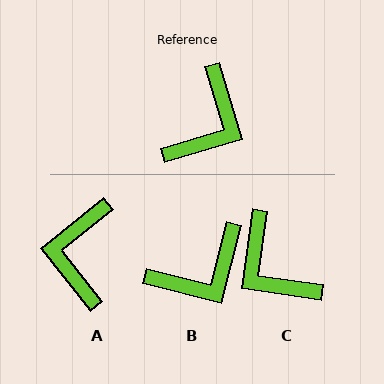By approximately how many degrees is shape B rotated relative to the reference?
Approximately 31 degrees clockwise.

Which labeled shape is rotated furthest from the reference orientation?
A, about 158 degrees away.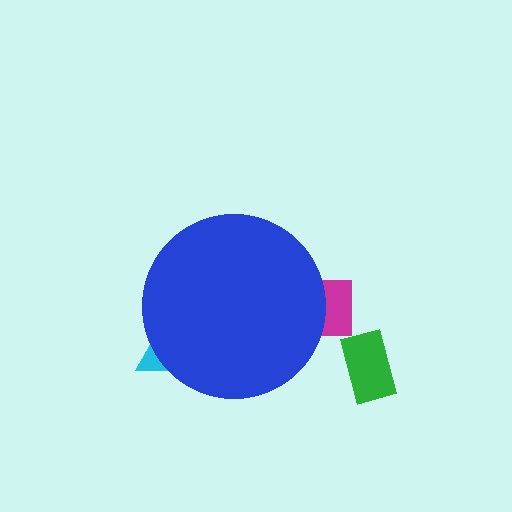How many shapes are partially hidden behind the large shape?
2 shapes are partially hidden.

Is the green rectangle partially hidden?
No, the green rectangle is fully visible.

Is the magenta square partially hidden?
Yes, the magenta square is partially hidden behind the blue circle.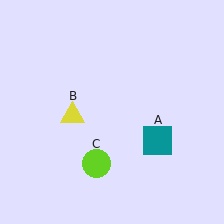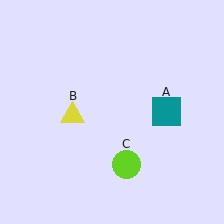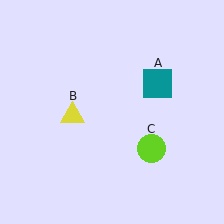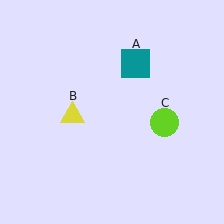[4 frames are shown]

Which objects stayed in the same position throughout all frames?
Yellow triangle (object B) remained stationary.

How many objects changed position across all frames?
2 objects changed position: teal square (object A), lime circle (object C).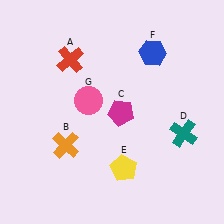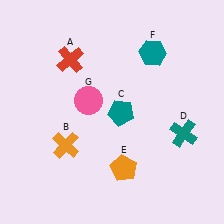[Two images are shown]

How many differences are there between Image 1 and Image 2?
There are 3 differences between the two images.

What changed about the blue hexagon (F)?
In Image 1, F is blue. In Image 2, it changed to teal.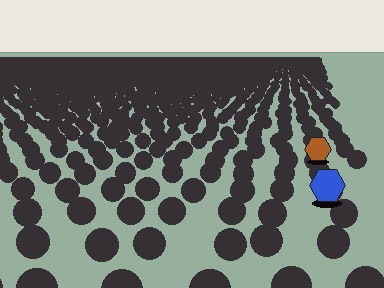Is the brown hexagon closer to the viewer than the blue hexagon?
No. The blue hexagon is closer — you can tell from the texture gradient: the ground texture is coarser near it.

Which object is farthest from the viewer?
The brown hexagon is farthest from the viewer. It appears smaller and the ground texture around it is denser.